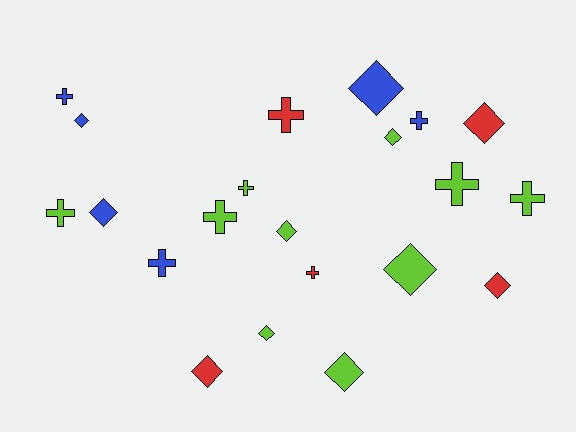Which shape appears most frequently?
Diamond, with 11 objects.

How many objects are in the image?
There are 21 objects.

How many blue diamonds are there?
There are 3 blue diamonds.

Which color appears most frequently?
Lime, with 10 objects.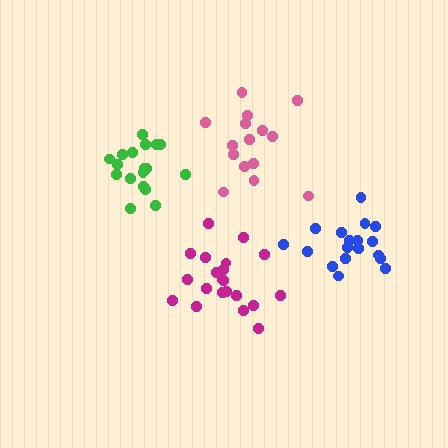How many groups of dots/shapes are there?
There are 4 groups.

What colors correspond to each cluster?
The clusters are colored: green, magenta, pink, blue.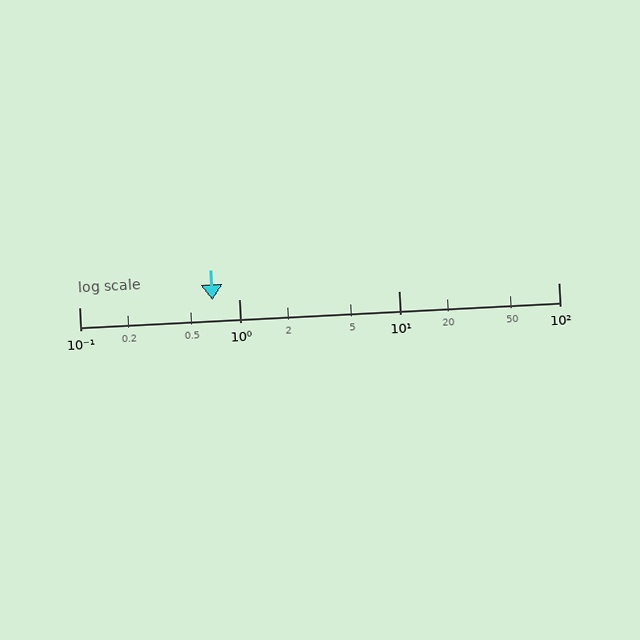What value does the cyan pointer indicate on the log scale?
The pointer indicates approximately 0.68.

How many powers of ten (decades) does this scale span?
The scale spans 3 decades, from 0.1 to 100.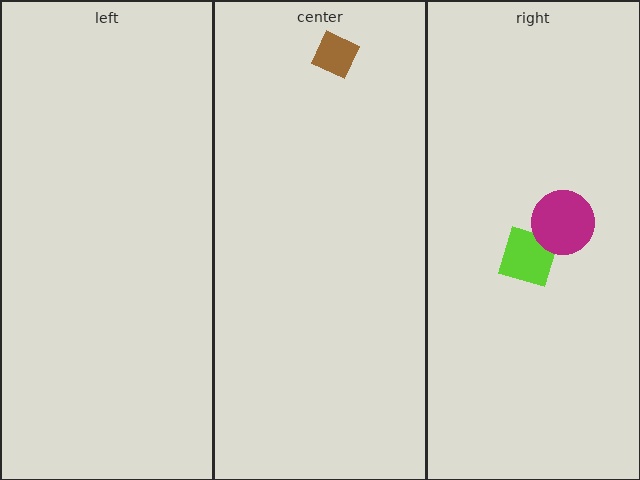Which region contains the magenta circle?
The right region.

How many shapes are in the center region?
1.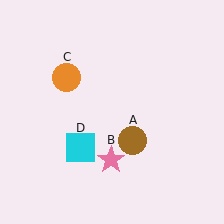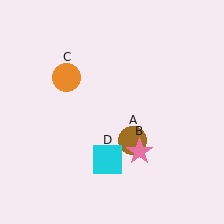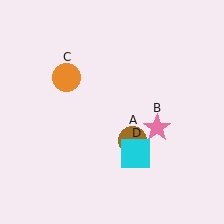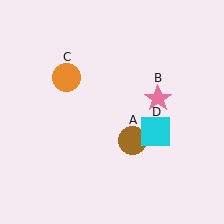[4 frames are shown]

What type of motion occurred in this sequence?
The pink star (object B), cyan square (object D) rotated counterclockwise around the center of the scene.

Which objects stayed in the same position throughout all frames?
Brown circle (object A) and orange circle (object C) remained stationary.